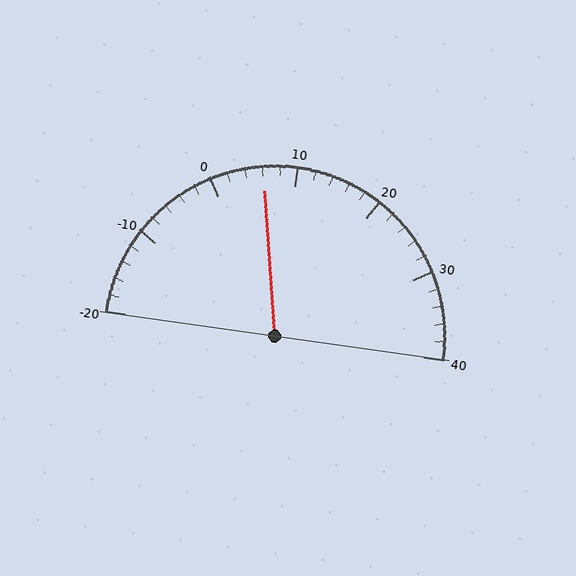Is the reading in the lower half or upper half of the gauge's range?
The reading is in the lower half of the range (-20 to 40).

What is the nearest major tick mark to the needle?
The nearest major tick mark is 10.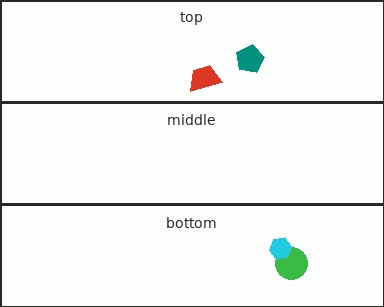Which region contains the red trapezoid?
The top region.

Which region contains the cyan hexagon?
The bottom region.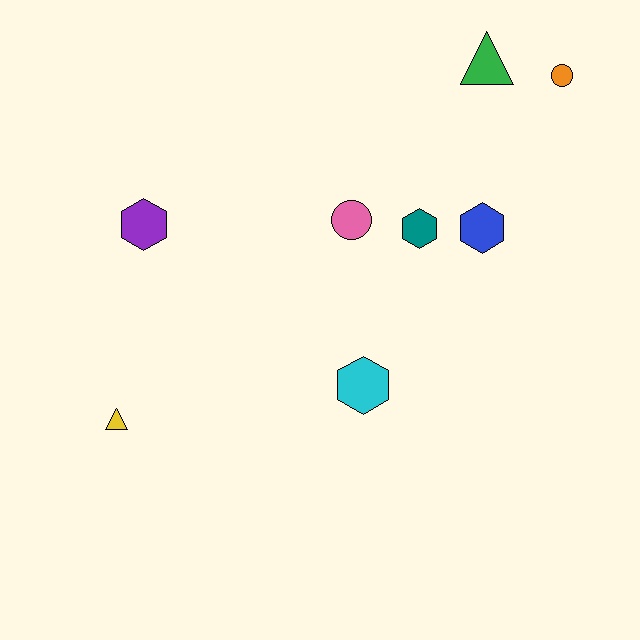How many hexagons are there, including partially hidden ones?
There are 4 hexagons.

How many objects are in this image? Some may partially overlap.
There are 8 objects.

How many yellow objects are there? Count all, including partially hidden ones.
There is 1 yellow object.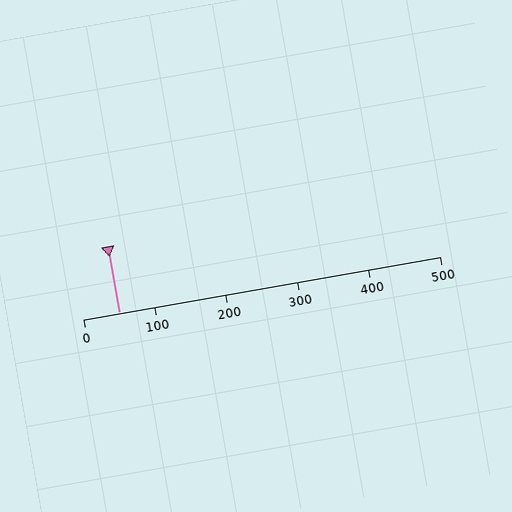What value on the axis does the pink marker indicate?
The marker indicates approximately 50.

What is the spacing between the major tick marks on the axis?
The major ticks are spaced 100 apart.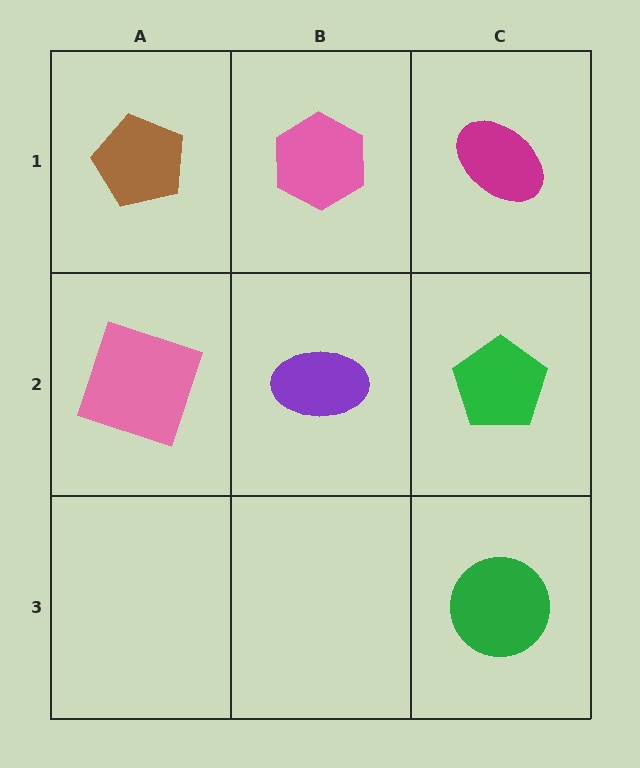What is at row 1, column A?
A brown pentagon.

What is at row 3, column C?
A green circle.